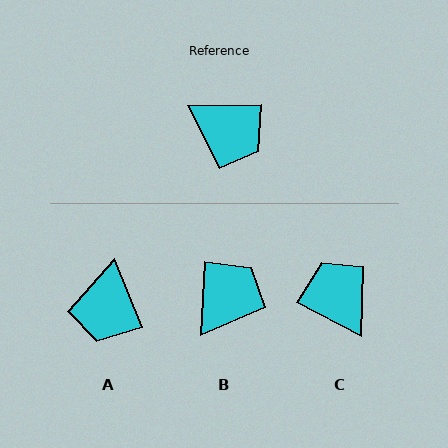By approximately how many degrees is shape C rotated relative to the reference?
Approximately 151 degrees counter-clockwise.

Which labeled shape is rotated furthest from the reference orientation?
C, about 151 degrees away.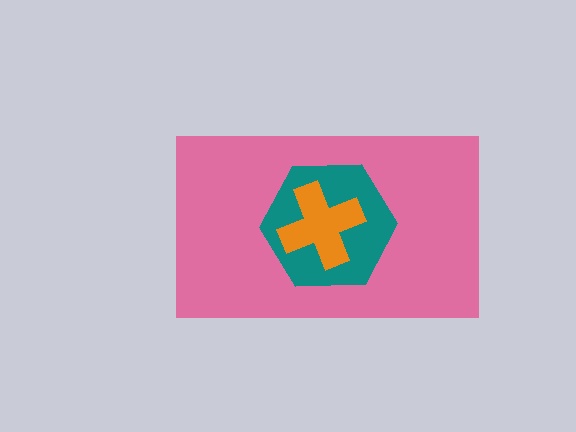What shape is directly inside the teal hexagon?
The orange cross.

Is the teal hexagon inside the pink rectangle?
Yes.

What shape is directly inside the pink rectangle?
The teal hexagon.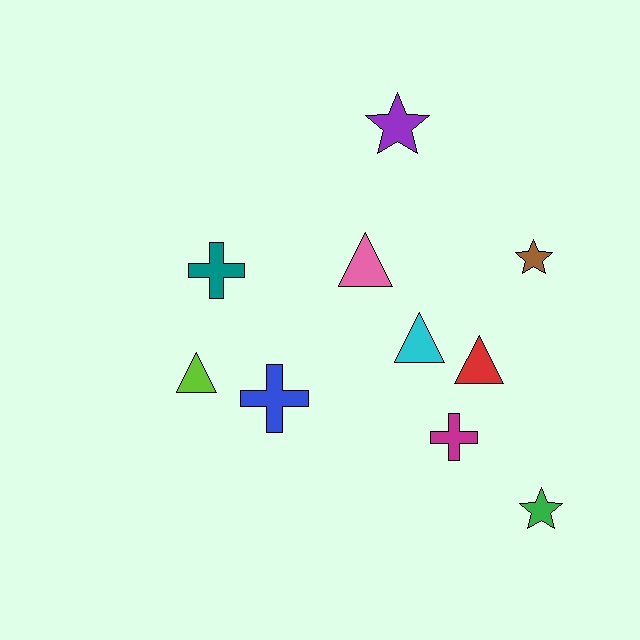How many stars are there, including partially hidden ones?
There are 3 stars.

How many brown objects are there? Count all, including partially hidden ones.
There is 1 brown object.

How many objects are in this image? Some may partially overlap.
There are 10 objects.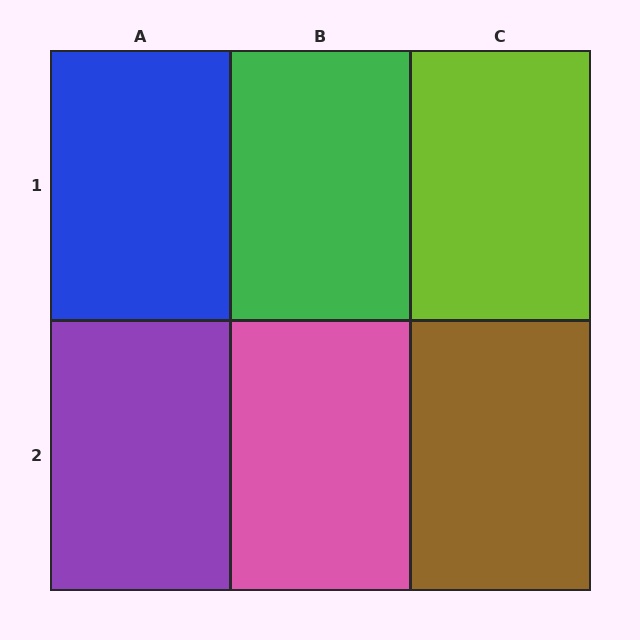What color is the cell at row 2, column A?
Purple.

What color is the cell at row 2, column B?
Pink.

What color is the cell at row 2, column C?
Brown.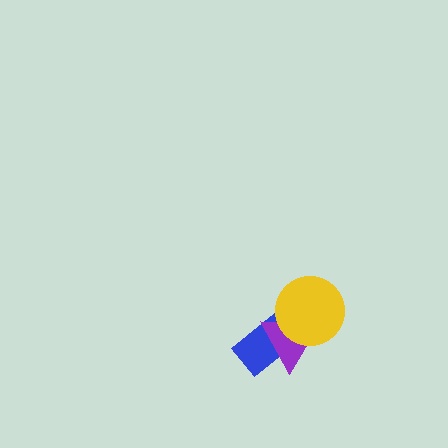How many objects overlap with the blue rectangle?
2 objects overlap with the blue rectangle.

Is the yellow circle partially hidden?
No, no other shape covers it.